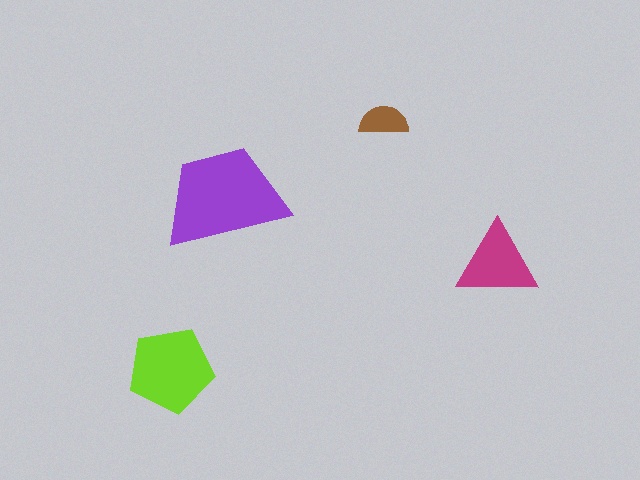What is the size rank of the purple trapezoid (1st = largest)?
1st.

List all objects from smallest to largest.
The brown semicircle, the magenta triangle, the lime pentagon, the purple trapezoid.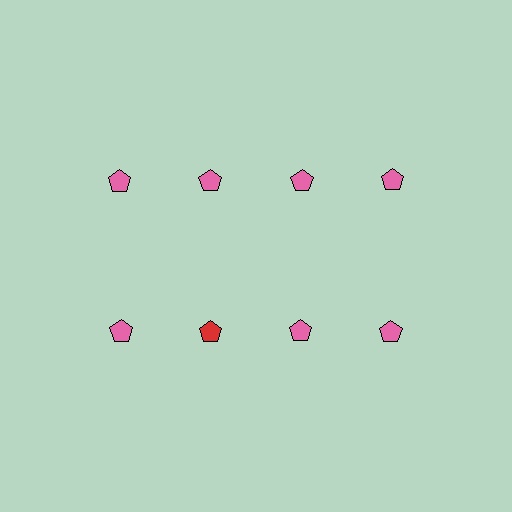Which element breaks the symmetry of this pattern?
The red pentagon in the second row, second from left column breaks the symmetry. All other shapes are pink pentagons.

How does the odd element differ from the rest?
It has a different color: red instead of pink.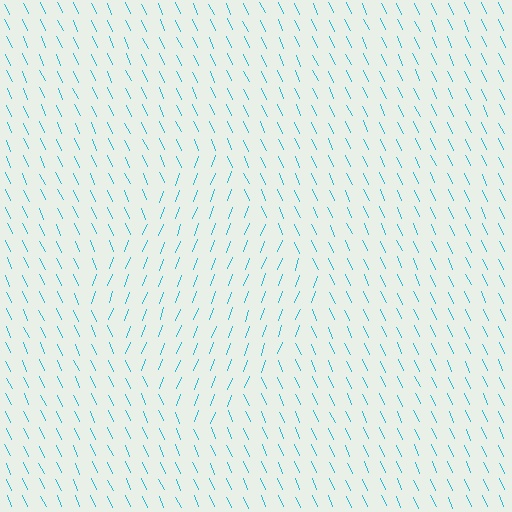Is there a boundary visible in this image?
Yes, there is a texture boundary formed by a change in line orientation.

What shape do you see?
I see a diamond.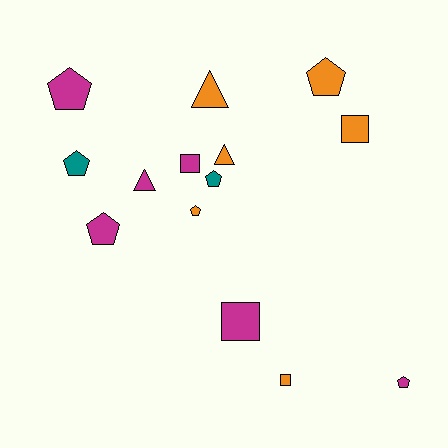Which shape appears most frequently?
Pentagon, with 7 objects.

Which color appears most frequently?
Magenta, with 6 objects.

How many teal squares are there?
There are no teal squares.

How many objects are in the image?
There are 14 objects.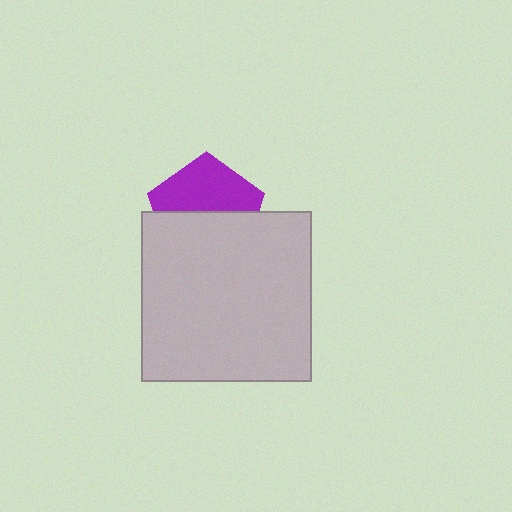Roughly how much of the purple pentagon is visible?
About half of it is visible (roughly 49%).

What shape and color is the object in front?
The object in front is a light gray square.